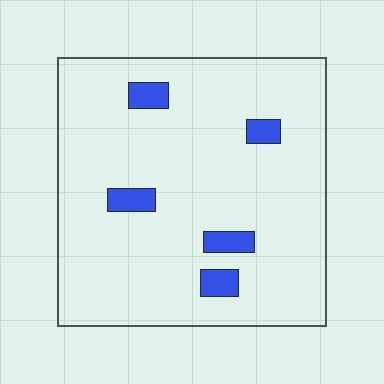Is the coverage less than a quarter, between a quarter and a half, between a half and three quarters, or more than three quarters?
Less than a quarter.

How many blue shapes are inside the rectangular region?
5.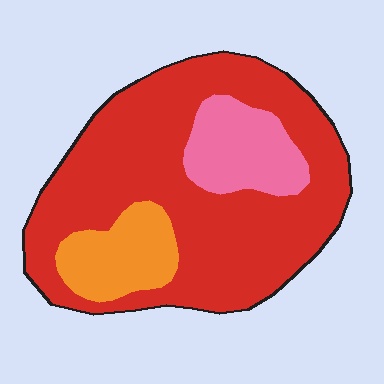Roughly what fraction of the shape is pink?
Pink covers roughly 15% of the shape.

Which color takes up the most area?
Red, at roughly 70%.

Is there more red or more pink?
Red.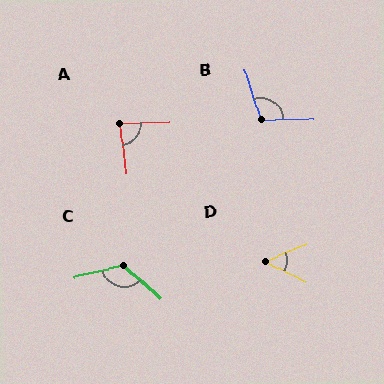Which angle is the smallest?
D, at approximately 50 degrees.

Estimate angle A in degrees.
Approximately 85 degrees.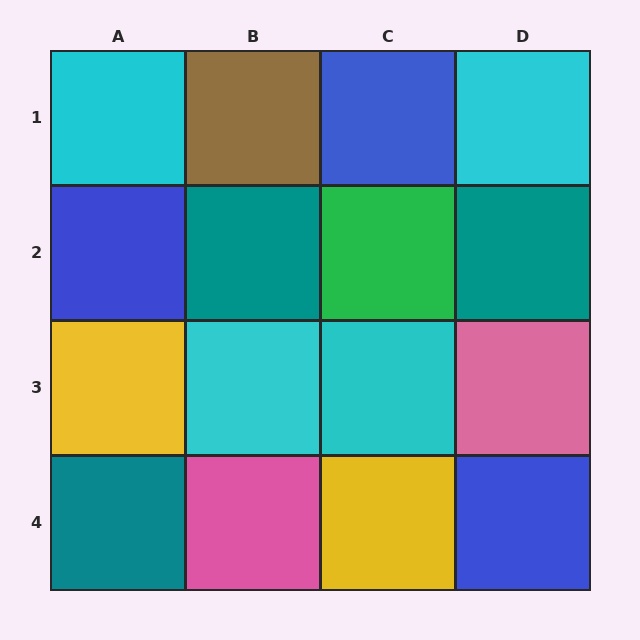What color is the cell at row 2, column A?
Blue.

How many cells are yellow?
2 cells are yellow.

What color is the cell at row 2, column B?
Teal.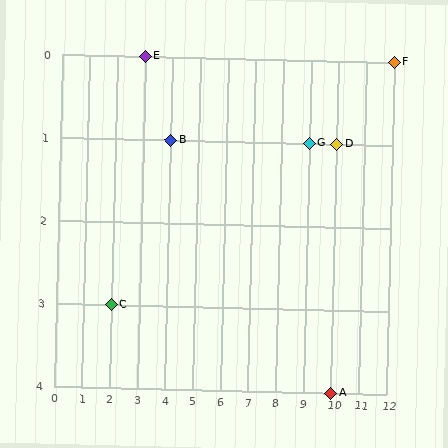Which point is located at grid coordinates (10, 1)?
Point D is at (10, 1).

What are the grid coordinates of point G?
Point G is at grid coordinates (9, 1).